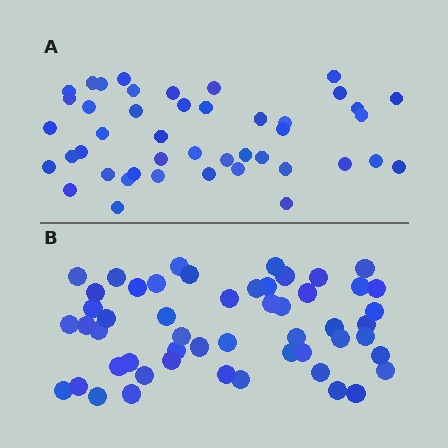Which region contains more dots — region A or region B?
Region B (the bottom region) has more dots.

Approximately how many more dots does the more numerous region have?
Region B has roughly 8 or so more dots than region A.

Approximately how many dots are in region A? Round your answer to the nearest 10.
About 40 dots. (The exact count is 44, which rounds to 40.)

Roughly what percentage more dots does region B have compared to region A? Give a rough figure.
About 20% more.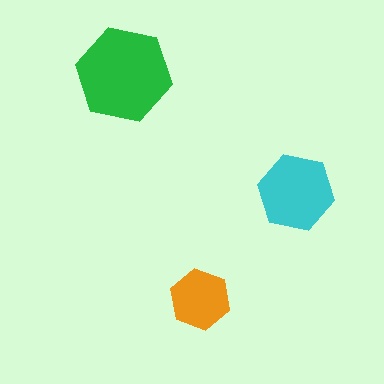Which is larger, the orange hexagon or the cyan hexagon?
The cyan one.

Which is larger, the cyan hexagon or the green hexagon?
The green one.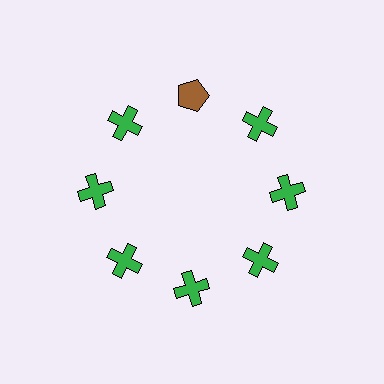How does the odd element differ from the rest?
It differs in both color (brown instead of green) and shape (pentagon instead of cross).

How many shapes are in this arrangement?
There are 8 shapes arranged in a ring pattern.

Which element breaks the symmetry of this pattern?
The brown pentagon at roughly the 12 o'clock position breaks the symmetry. All other shapes are green crosses.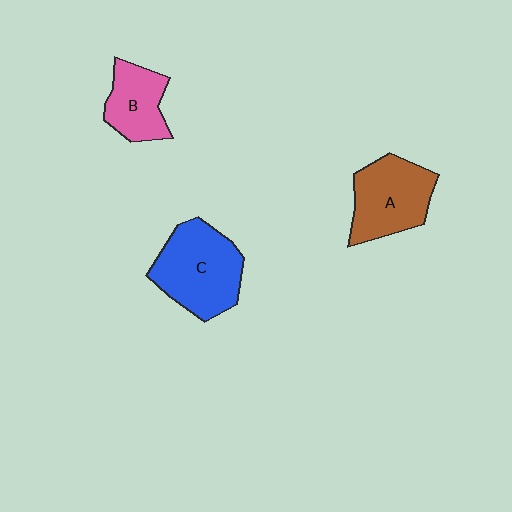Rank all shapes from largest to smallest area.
From largest to smallest: C (blue), A (brown), B (pink).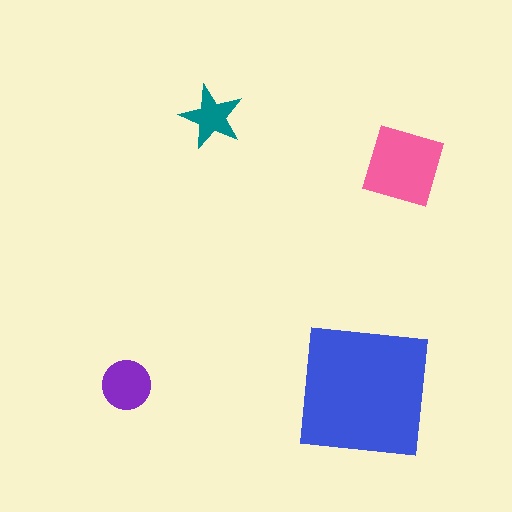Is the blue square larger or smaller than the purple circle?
Larger.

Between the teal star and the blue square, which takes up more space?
The blue square.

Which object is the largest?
The blue square.